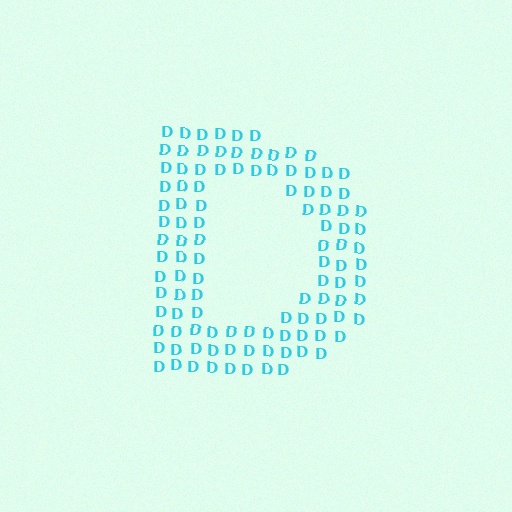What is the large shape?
The large shape is the letter D.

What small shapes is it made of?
It is made of small letter D's.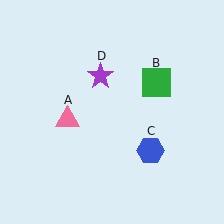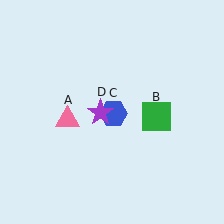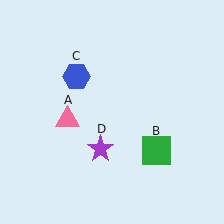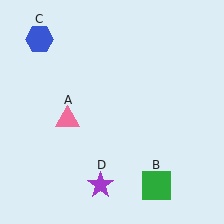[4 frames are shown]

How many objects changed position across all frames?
3 objects changed position: green square (object B), blue hexagon (object C), purple star (object D).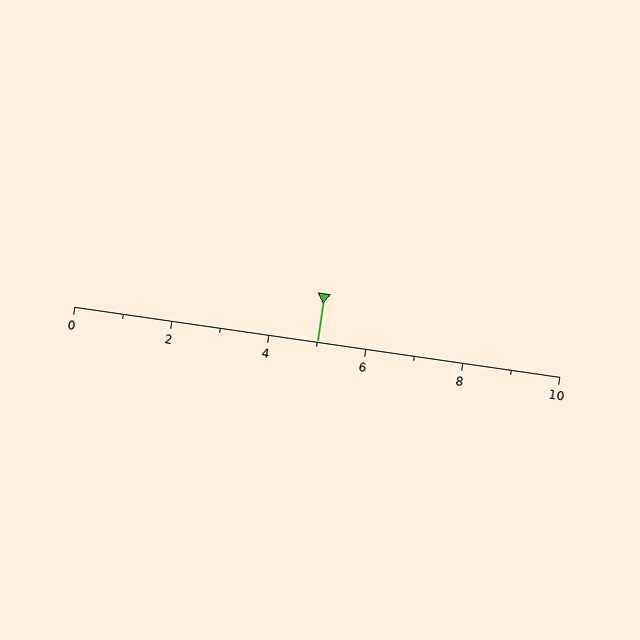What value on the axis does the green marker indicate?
The marker indicates approximately 5.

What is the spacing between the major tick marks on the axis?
The major ticks are spaced 2 apart.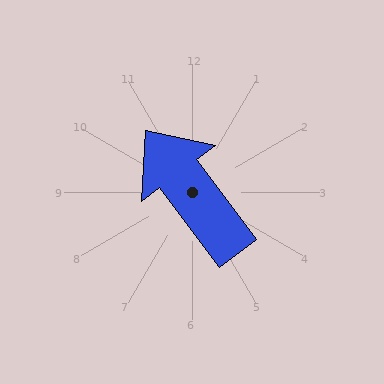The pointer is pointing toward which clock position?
Roughly 11 o'clock.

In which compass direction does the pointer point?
Northwest.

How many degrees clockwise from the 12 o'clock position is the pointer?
Approximately 323 degrees.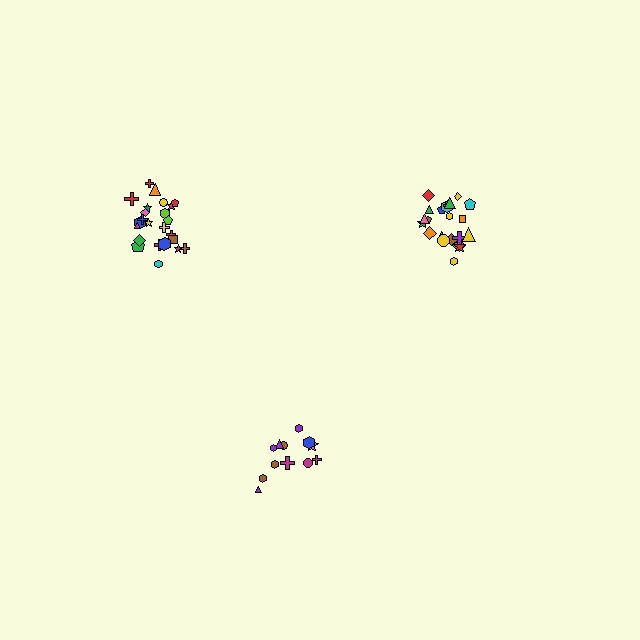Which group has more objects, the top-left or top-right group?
The top-left group.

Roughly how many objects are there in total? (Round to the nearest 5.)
Roughly 60 objects in total.